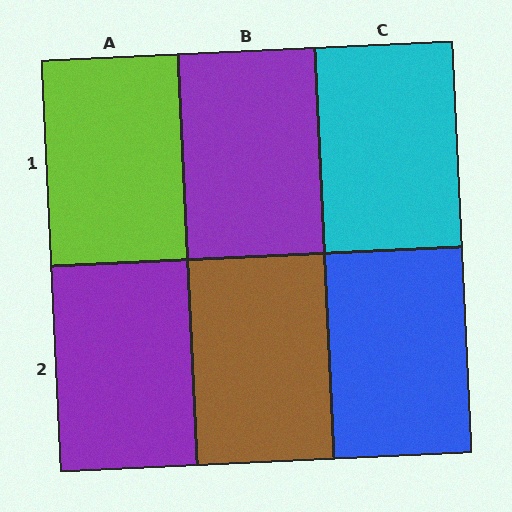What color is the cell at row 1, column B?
Purple.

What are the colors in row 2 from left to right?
Purple, brown, blue.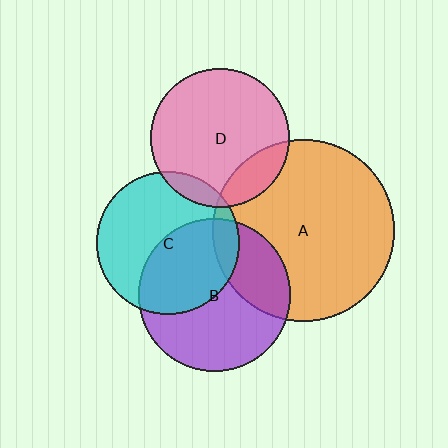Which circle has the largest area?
Circle A (orange).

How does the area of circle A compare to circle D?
Approximately 1.7 times.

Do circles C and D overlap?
Yes.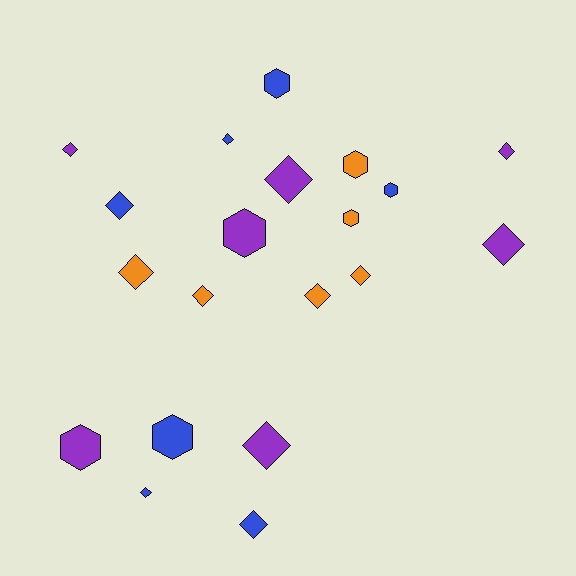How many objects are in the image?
There are 20 objects.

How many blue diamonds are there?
There are 4 blue diamonds.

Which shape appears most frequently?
Diamond, with 13 objects.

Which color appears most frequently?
Blue, with 7 objects.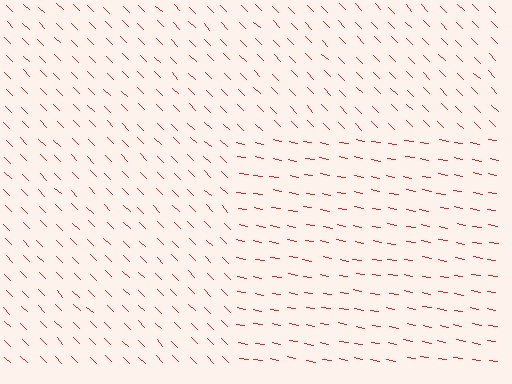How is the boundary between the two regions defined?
The boundary is defined purely by a change in line orientation (approximately 34 degrees difference). All lines are the same color and thickness.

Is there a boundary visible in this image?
Yes, there is a texture boundary formed by a change in line orientation.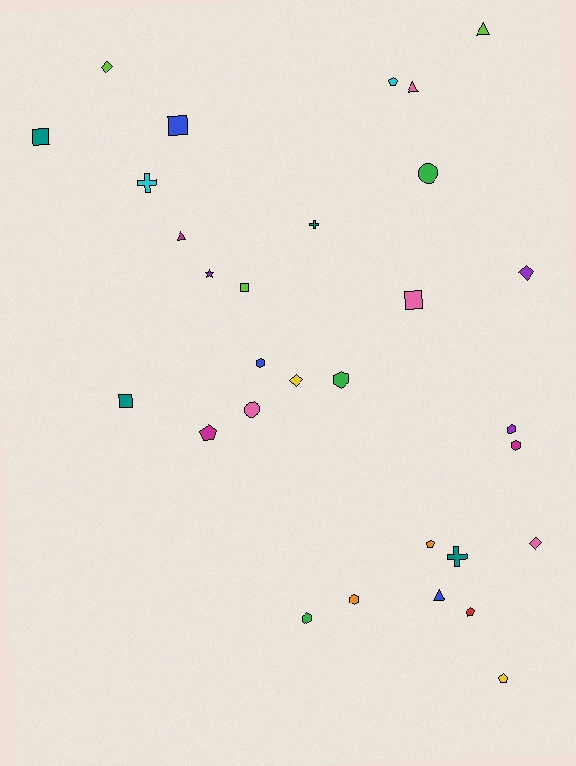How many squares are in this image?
There are 5 squares.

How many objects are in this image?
There are 30 objects.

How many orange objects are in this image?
There are 2 orange objects.